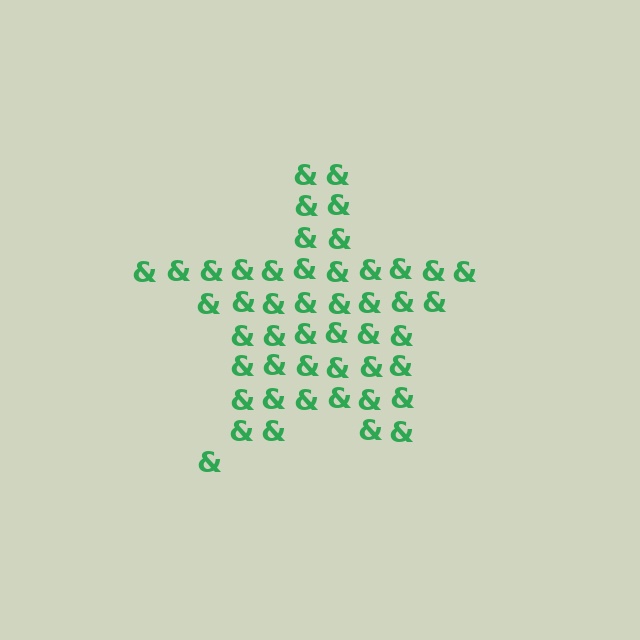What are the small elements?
The small elements are ampersands.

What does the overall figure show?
The overall figure shows a star.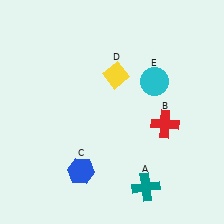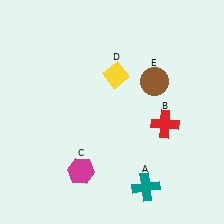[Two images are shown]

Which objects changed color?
C changed from blue to magenta. E changed from cyan to brown.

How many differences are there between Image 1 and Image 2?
There are 2 differences between the two images.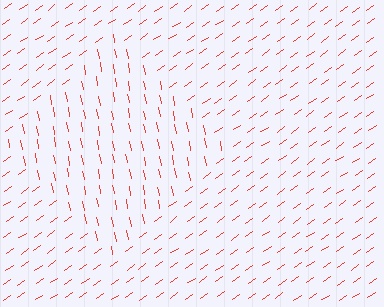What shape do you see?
I see a diamond.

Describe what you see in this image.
The image is filled with small red line segments. A diamond region in the image has lines oriented differently from the surrounding lines, creating a visible texture boundary.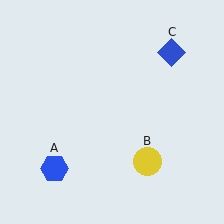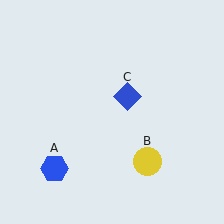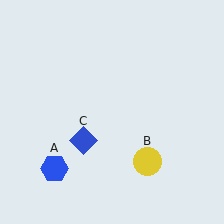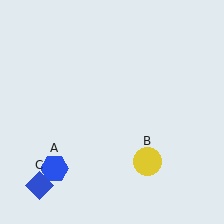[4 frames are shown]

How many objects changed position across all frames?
1 object changed position: blue diamond (object C).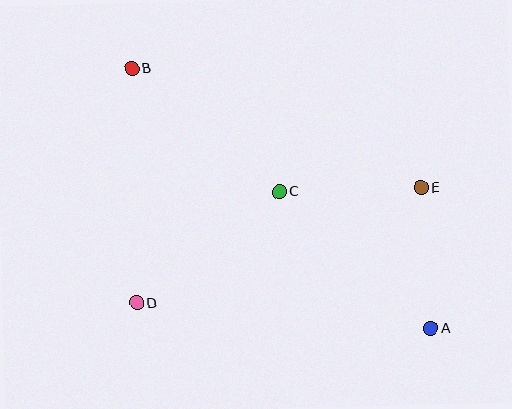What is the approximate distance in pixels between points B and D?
The distance between B and D is approximately 234 pixels.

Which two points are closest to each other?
Points A and E are closest to each other.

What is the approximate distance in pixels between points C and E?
The distance between C and E is approximately 142 pixels.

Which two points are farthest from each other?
Points A and B are farthest from each other.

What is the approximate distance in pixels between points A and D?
The distance between A and D is approximately 295 pixels.